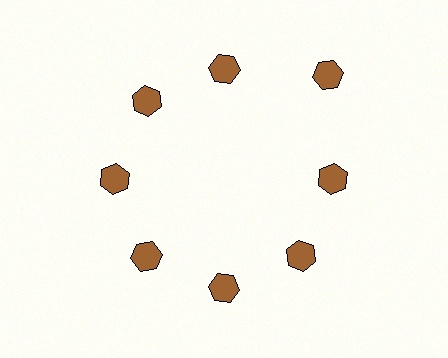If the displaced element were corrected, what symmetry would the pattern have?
It would have 8-fold rotational symmetry — the pattern would map onto itself every 45 degrees.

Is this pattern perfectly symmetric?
No. The 8 brown hexagons are arranged in a ring, but one element near the 2 o'clock position is pushed outward from the center, breaking the 8-fold rotational symmetry.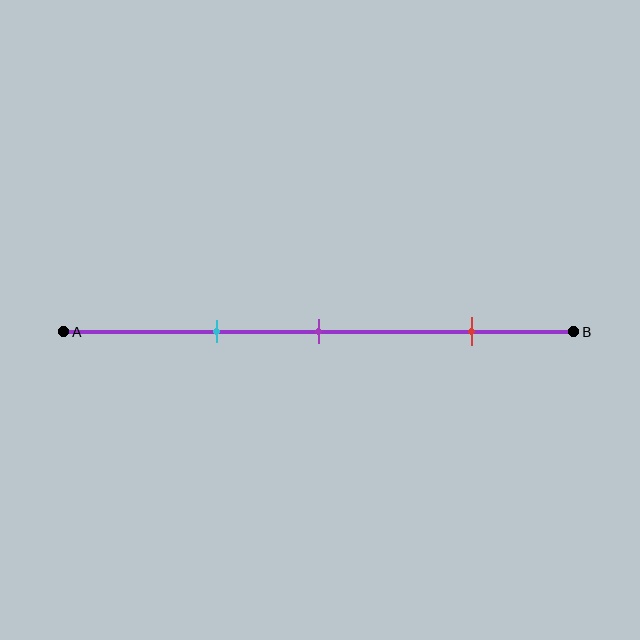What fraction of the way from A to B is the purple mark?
The purple mark is approximately 50% (0.5) of the way from A to B.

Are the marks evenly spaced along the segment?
No, the marks are not evenly spaced.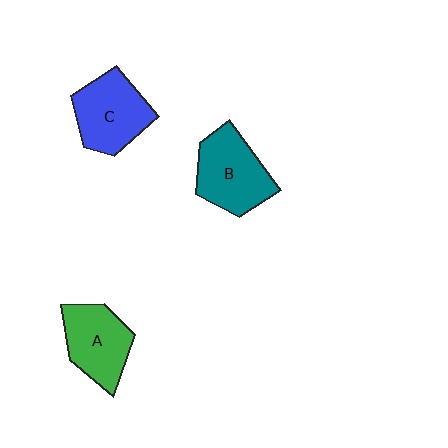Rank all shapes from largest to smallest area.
From largest to smallest: B (teal), C (blue), A (green).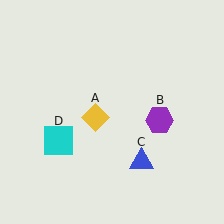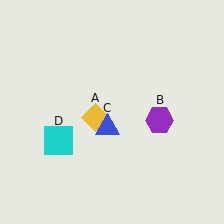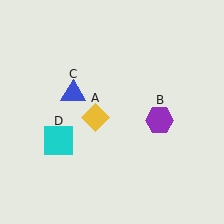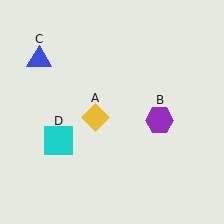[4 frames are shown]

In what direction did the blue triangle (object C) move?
The blue triangle (object C) moved up and to the left.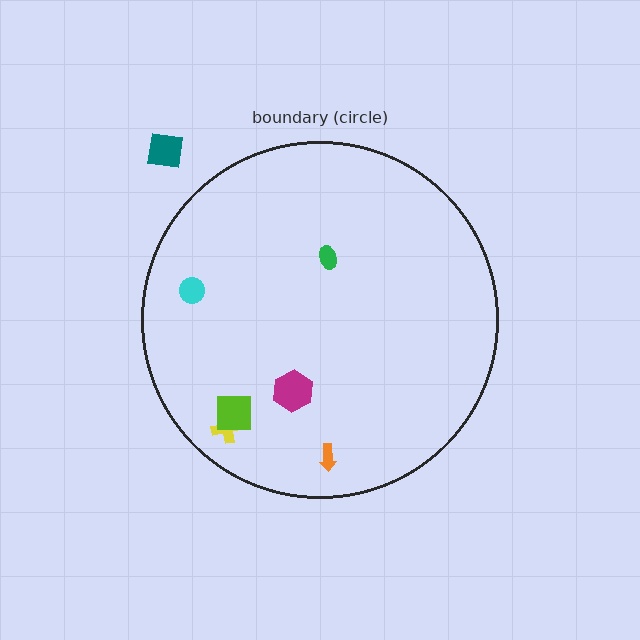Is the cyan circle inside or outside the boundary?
Inside.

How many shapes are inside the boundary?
6 inside, 1 outside.